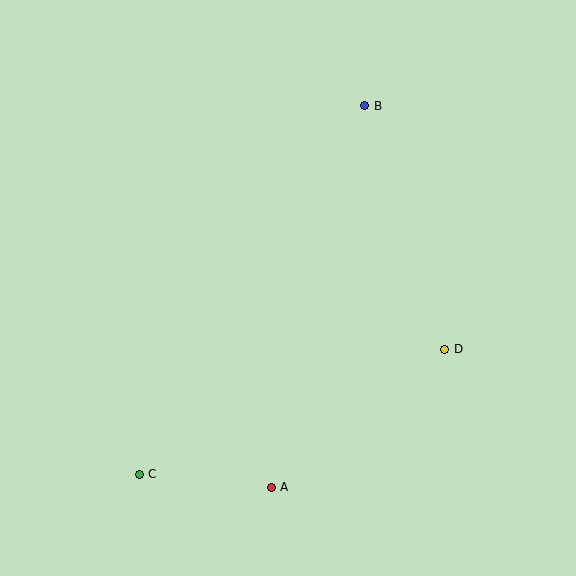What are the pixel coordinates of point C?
Point C is at (139, 474).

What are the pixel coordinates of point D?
Point D is at (445, 349).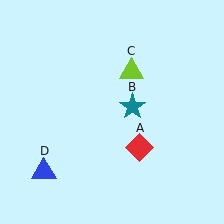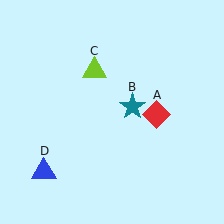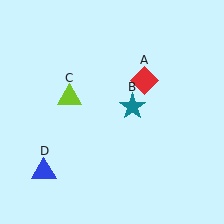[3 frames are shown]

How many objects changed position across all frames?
2 objects changed position: red diamond (object A), lime triangle (object C).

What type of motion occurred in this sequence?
The red diamond (object A), lime triangle (object C) rotated counterclockwise around the center of the scene.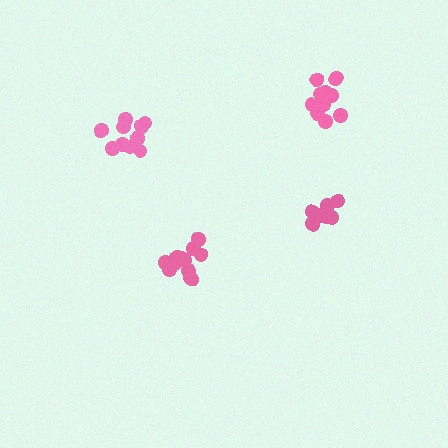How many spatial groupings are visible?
There are 4 spatial groupings.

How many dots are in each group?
Group 1: 13 dots, Group 2: 7 dots, Group 3: 11 dots, Group 4: 10 dots (41 total).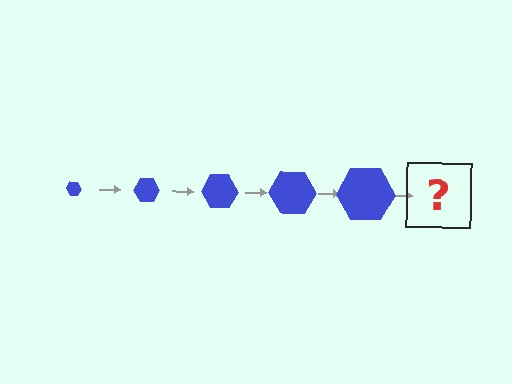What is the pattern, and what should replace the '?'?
The pattern is that the hexagon gets progressively larger each step. The '?' should be a blue hexagon, larger than the previous one.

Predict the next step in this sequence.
The next step is a blue hexagon, larger than the previous one.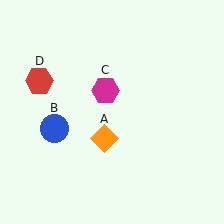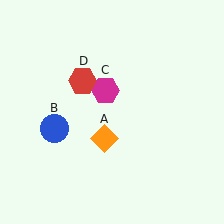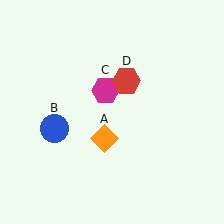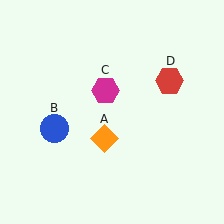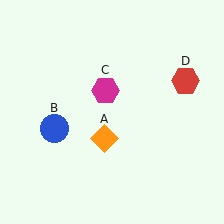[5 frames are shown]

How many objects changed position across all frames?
1 object changed position: red hexagon (object D).